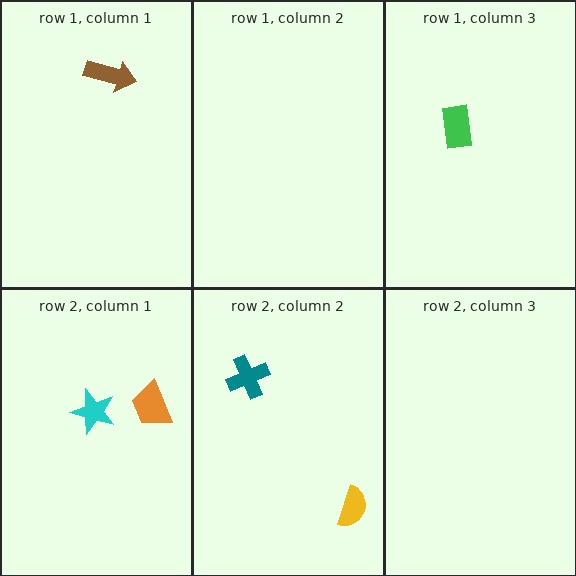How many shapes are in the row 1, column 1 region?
1.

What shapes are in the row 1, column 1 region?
The brown arrow.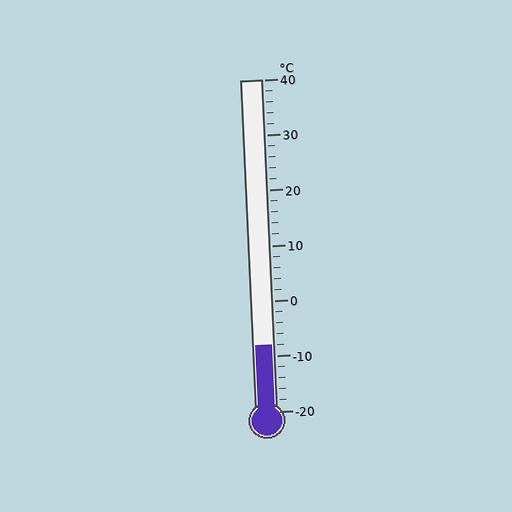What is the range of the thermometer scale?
The thermometer scale ranges from -20°C to 40°C.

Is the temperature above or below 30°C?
The temperature is below 30°C.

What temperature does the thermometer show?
The thermometer shows approximately -8°C.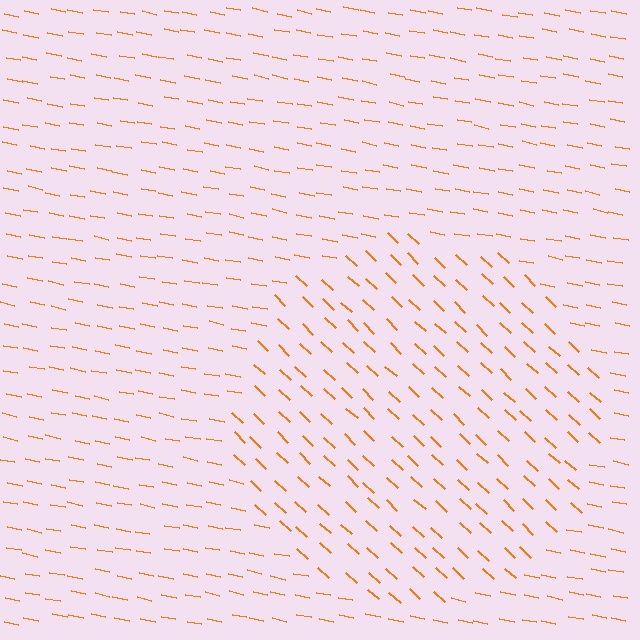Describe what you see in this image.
The image is filled with small orange line segments. A circle region in the image has lines oriented differently from the surrounding lines, creating a visible texture boundary.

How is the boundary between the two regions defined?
The boundary is defined purely by a change in line orientation (approximately 32 degrees difference). All lines are the same color and thickness.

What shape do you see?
I see a circle.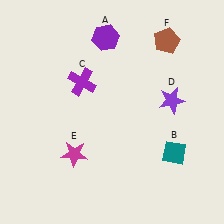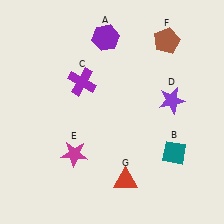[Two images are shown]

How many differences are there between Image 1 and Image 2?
There is 1 difference between the two images.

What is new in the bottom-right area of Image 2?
A red triangle (G) was added in the bottom-right area of Image 2.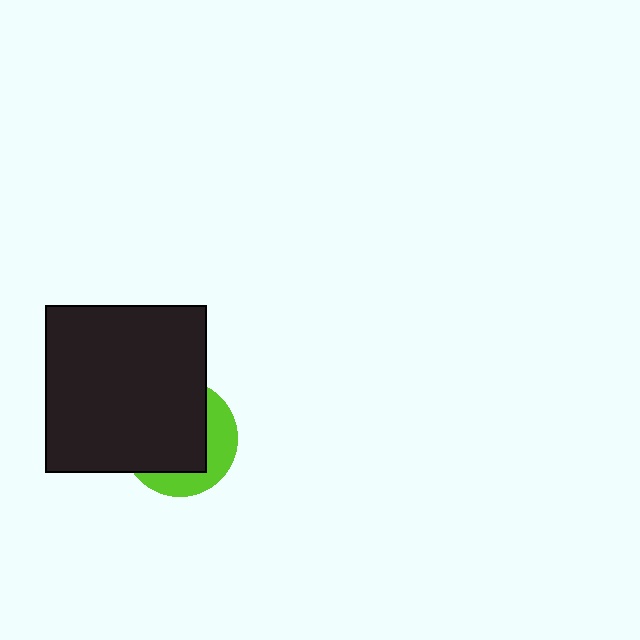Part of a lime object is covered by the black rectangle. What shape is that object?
It is a circle.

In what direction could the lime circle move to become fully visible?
The lime circle could move toward the lower-right. That would shift it out from behind the black rectangle entirely.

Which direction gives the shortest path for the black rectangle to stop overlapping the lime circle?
Moving toward the upper-left gives the shortest separation.